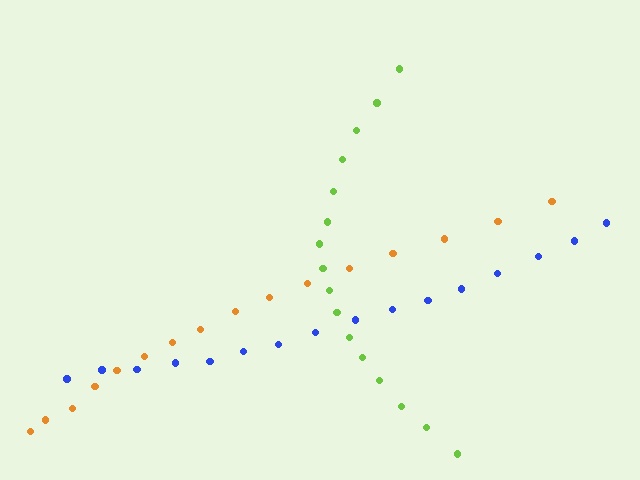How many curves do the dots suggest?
There are 3 distinct paths.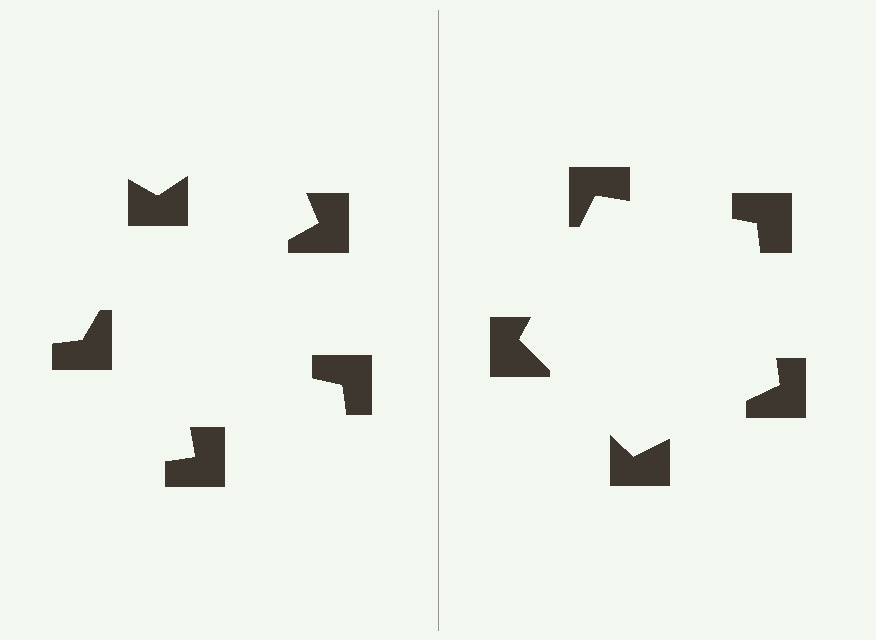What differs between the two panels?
The notched squares are positioned identically on both sides; only the wedge orientations differ. On the right they align to a pentagon; on the left they are misaligned.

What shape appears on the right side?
An illusory pentagon.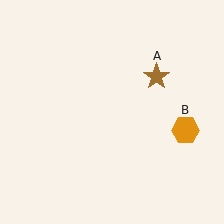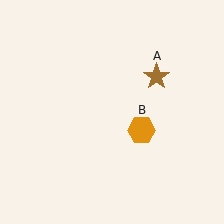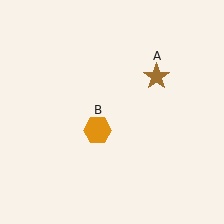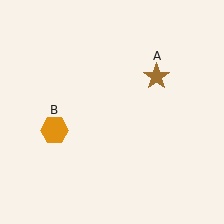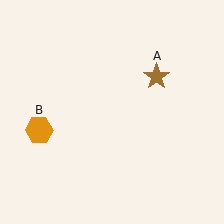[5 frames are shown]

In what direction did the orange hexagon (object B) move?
The orange hexagon (object B) moved left.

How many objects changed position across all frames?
1 object changed position: orange hexagon (object B).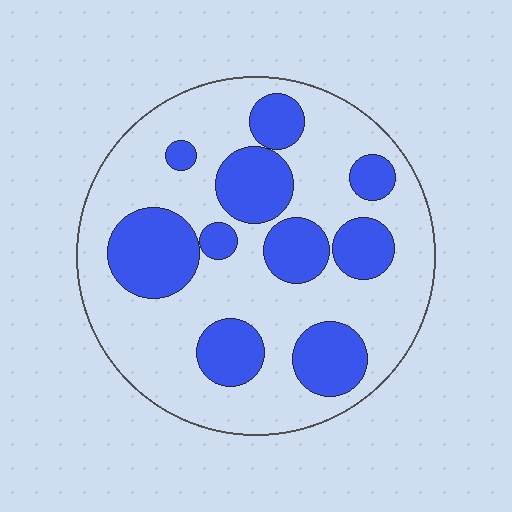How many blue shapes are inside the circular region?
10.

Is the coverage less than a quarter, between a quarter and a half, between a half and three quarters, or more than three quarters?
Between a quarter and a half.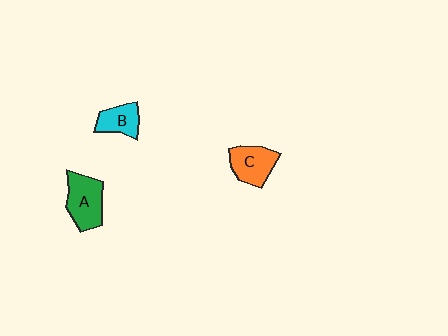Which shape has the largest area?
Shape A (green).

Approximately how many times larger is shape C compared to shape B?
Approximately 1.3 times.